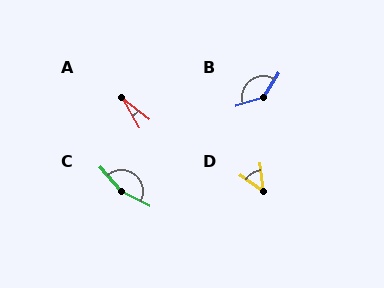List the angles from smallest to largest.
A (22°), D (49°), B (138°), C (159°).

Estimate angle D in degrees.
Approximately 49 degrees.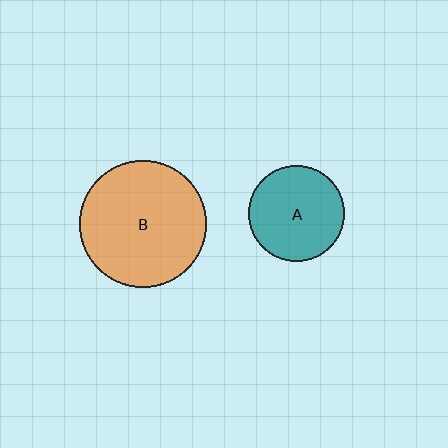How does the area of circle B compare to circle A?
Approximately 1.7 times.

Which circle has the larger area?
Circle B (orange).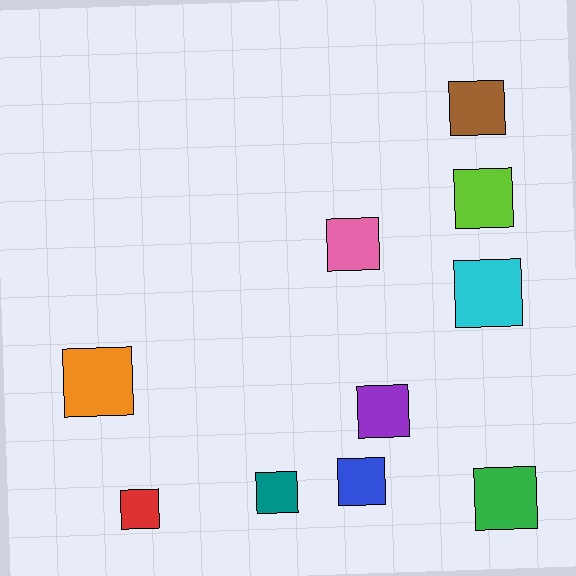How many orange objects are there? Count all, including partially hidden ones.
There is 1 orange object.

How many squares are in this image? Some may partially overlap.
There are 10 squares.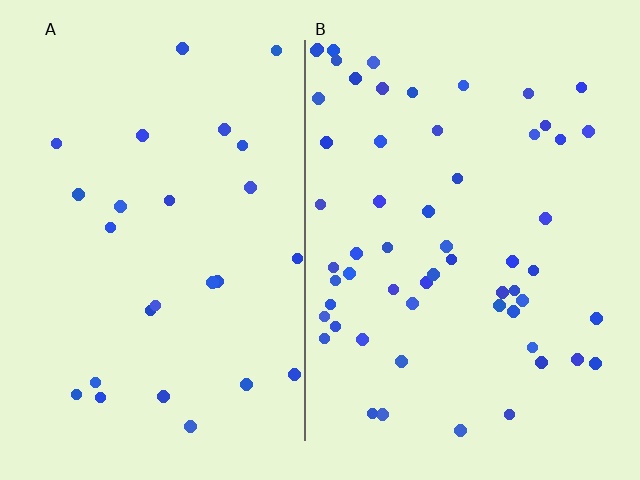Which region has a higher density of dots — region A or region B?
B (the right).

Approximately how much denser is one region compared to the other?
Approximately 2.2× — region B over region A.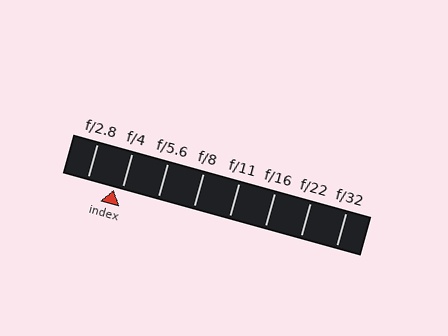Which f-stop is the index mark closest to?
The index mark is closest to f/4.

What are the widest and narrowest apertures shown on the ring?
The widest aperture shown is f/2.8 and the narrowest is f/32.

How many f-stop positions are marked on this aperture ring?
There are 8 f-stop positions marked.